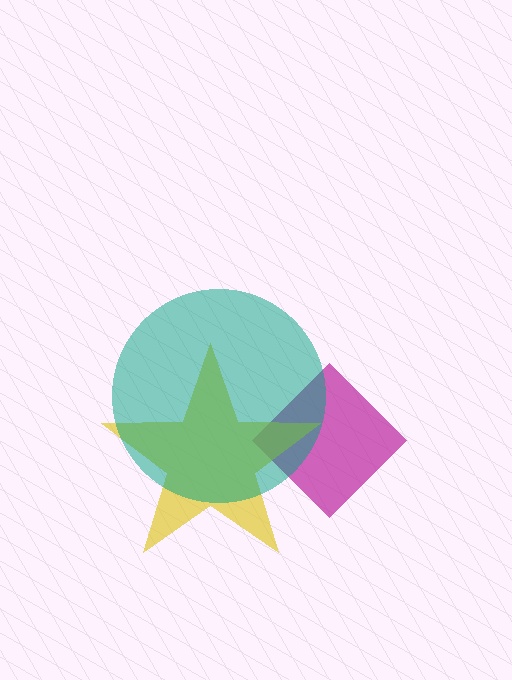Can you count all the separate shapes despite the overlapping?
Yes, there are 3 separate shapes.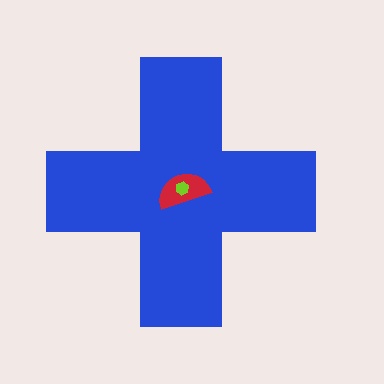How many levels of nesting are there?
3.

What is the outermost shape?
The blue cross.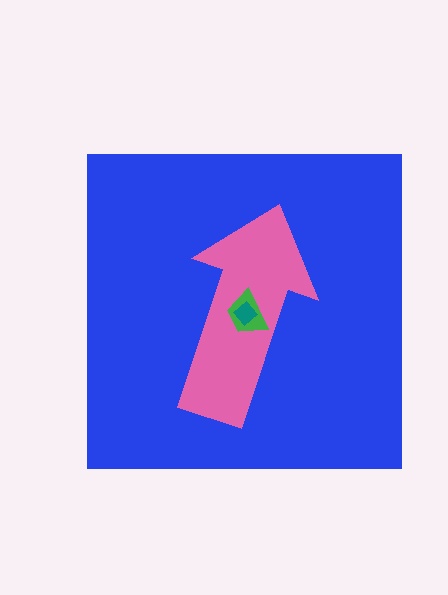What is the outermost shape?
The blue square.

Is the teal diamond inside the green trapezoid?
Yes.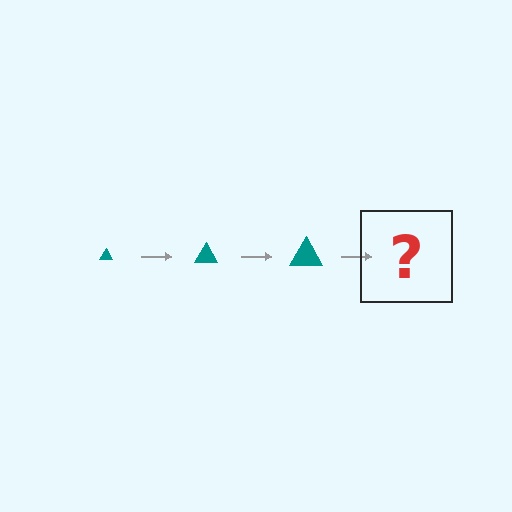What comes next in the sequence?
The next element should be a teal triangle, larger than the previous one.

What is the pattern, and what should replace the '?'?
The pattern is that the triangle gets progressively larger each step. The '?' should be a teal triangle, larger than the previous one.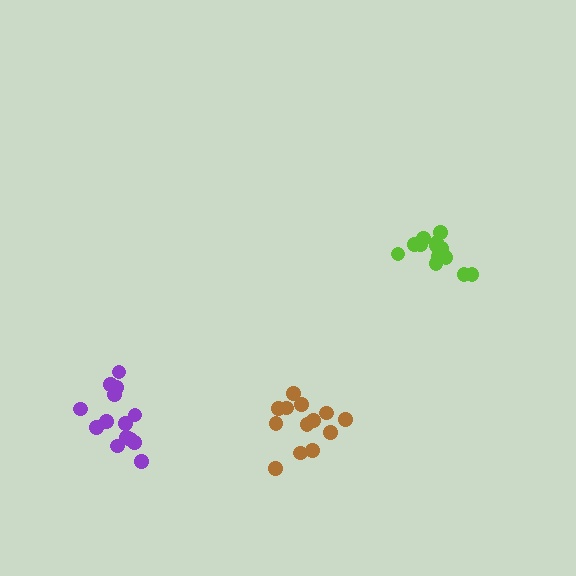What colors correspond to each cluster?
The clusters are colored: brown, lime, purple.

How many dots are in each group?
Group 1: 13 dots, Group 2: 14 dots, Group 3: 15 dots (42 total).